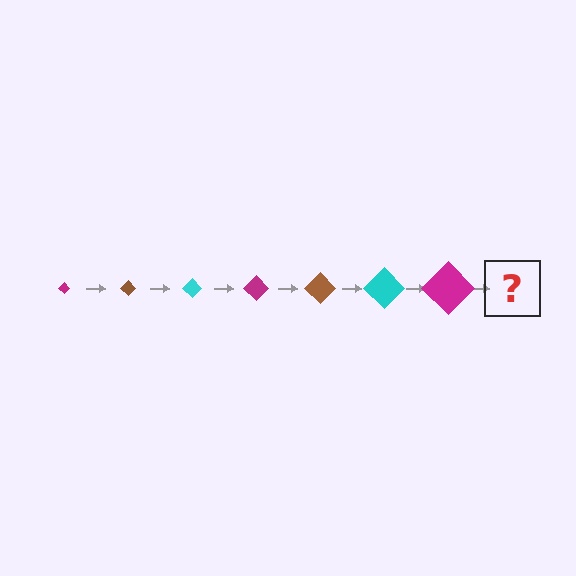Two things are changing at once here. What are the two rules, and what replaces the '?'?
The two rules are that the diamond grows larger each step and the color cycles through magenta, brown, and cyan. The '?' should be a brown diamond, larger than the previous one.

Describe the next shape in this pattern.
It should be a brown diamond, larger than the previous one.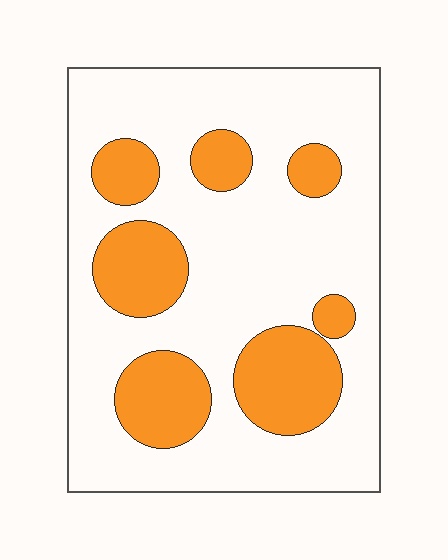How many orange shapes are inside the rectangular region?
7.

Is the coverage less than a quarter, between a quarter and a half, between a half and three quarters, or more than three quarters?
Between a quarter and a half.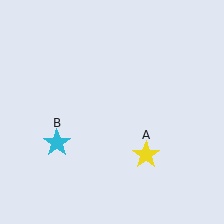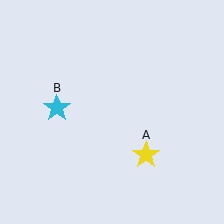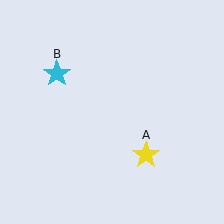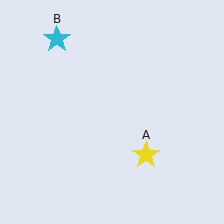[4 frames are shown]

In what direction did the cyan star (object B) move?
The cyan star (object B) moved up.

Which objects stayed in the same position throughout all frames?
Yellow star (object A) remained stationary.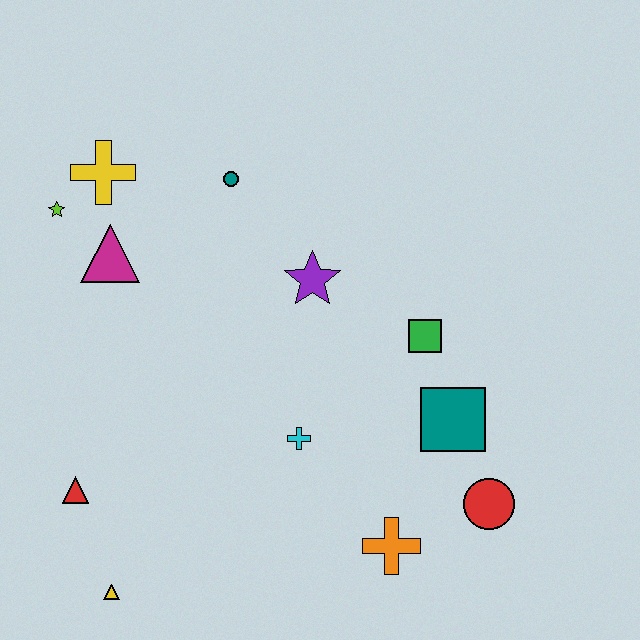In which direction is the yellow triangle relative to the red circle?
The yellow triangle is to the left of the red circle.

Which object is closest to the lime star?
The yellow cross is closest to the lime star.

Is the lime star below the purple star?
No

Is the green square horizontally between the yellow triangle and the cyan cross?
No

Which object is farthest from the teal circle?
The yellow triangle is farthest from the teal circle.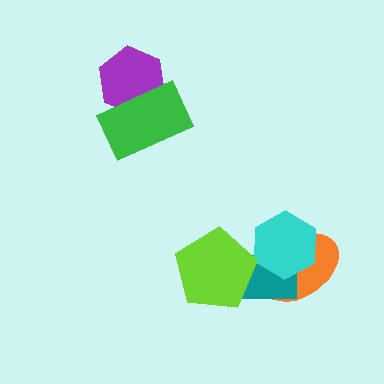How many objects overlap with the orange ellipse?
2 objects overlap with the orange ellipse.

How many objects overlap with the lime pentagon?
1 object overlaps with the lime pentagon.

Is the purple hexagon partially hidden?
Yes, it is partially covered by another shape.